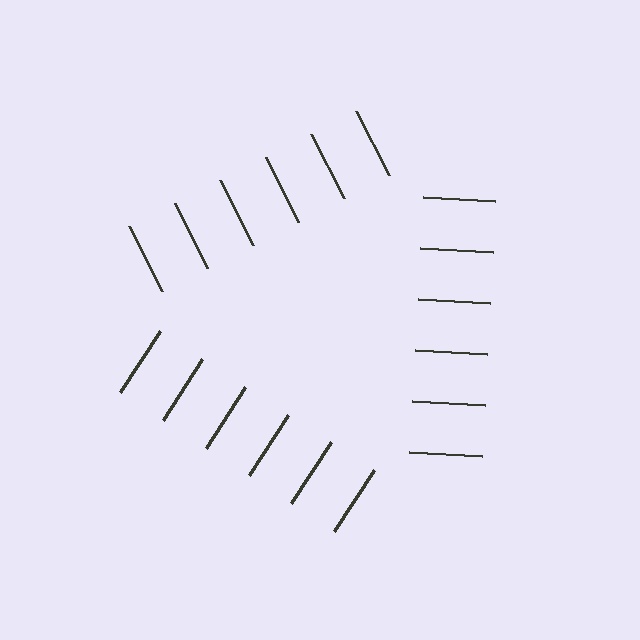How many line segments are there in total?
18 — 6 along each of the 3 edges.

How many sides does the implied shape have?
3 sides — the line-ends trace a triangle.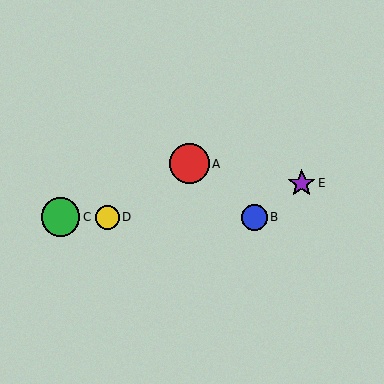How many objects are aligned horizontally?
3 objects (B, C, D) are aligned horizontally.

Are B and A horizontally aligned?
No, B is at y≈217 and A is at y≈164.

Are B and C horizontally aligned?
Yes, both are at y≈217.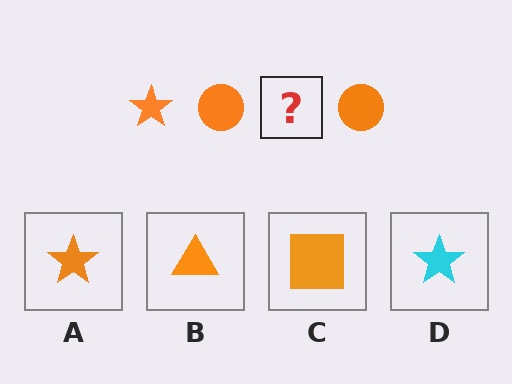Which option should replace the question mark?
Option A.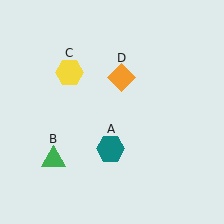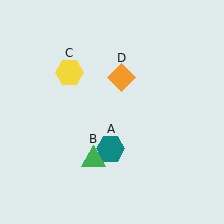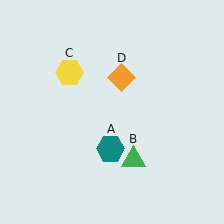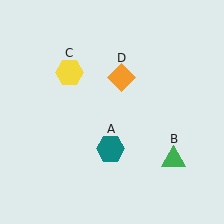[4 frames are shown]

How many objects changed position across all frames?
1 object changed position: green triangle (object B).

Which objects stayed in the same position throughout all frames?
Teal hexagon (object A) and yellow hexagon (object C) and orange diamond (object D) remained stationary.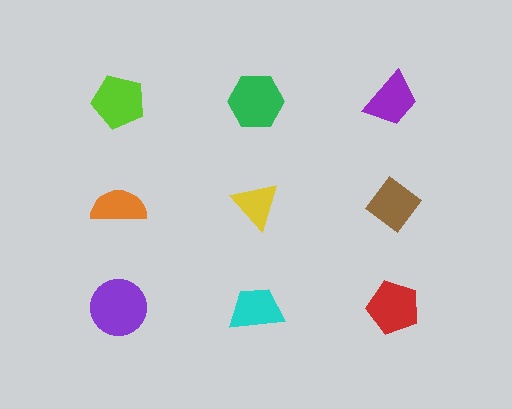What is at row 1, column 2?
A green hexagon.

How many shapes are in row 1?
3 shapes.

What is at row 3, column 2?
A cyan trapezoid.